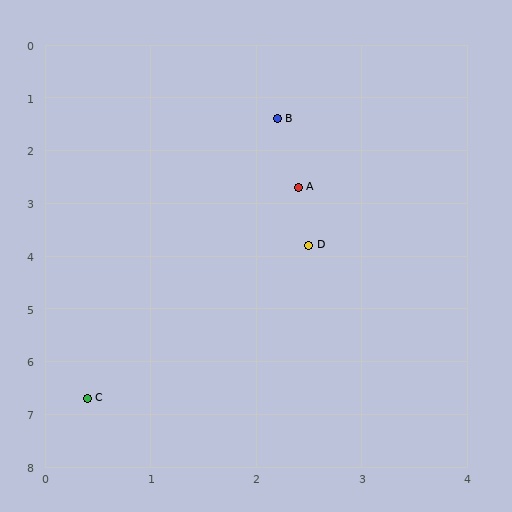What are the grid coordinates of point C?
Point C is at approximately (0.4, 6.7).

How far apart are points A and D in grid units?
Points A and D are about 1.1 grid units apart.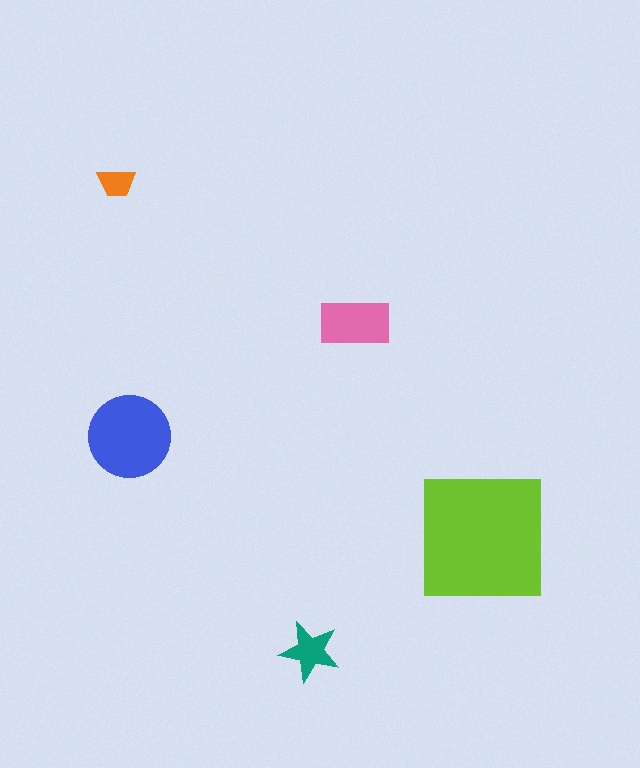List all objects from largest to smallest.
The lime square, the blue circle, the pink rectangle, the teal star, the orange trapezoid.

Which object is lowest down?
The teal star is bottommost.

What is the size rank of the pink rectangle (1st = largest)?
3rd.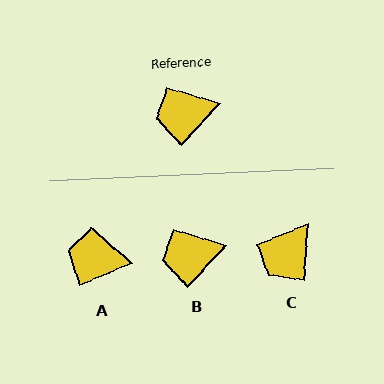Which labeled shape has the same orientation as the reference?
B.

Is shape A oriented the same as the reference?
No, it is off by about 25 degrees.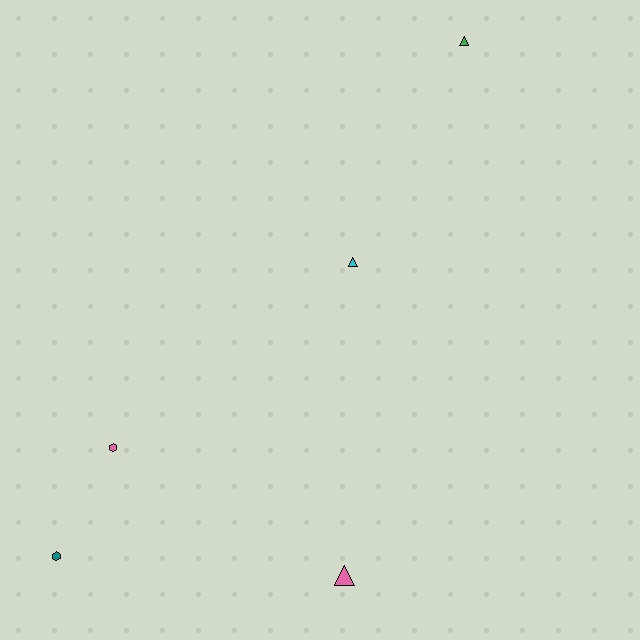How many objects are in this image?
There are 5 objects.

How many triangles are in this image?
There are 3 triangles.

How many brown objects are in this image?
There are no brown objects.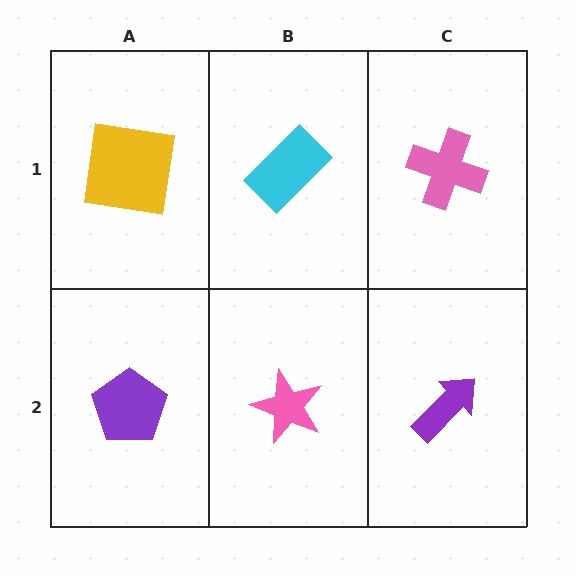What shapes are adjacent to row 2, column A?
A yellow square (row 1, column A), a pink star (row 2, column B).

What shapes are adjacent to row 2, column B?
A cyan rectangle (row 1, column B), a purple pentagon (row 2, column A), a purple arrow (row 2, column C).